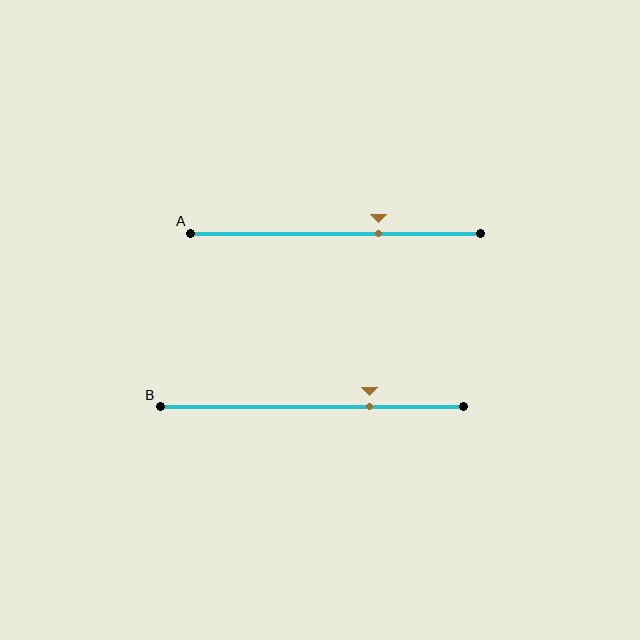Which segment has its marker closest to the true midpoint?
Segment A has its marker closest to the true midpoint.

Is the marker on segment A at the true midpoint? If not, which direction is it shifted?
No, the marker on segment A is shifted to the right by about 15% of the segment length.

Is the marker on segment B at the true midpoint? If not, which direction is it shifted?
No, the marker on segment B is shifted to the right by about 19% of the segment length.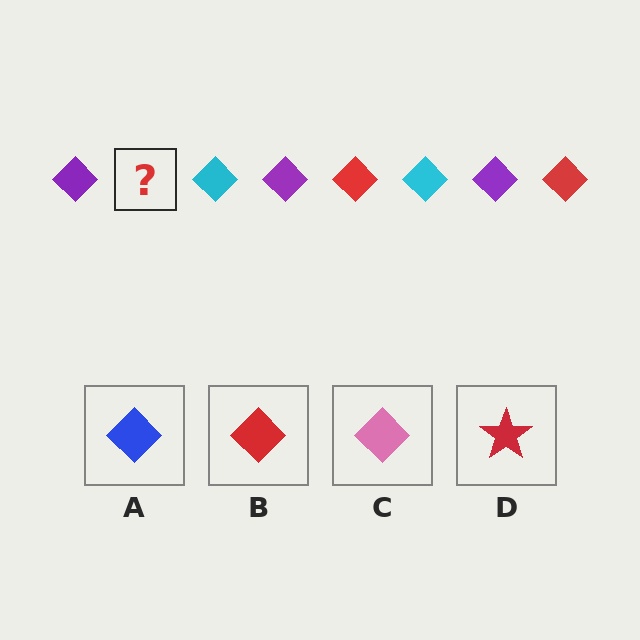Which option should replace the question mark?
Option B.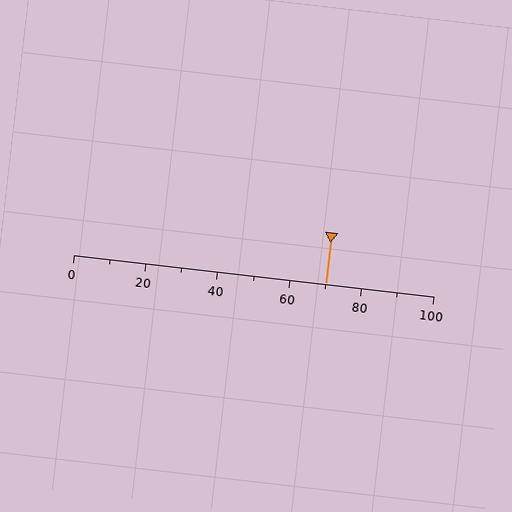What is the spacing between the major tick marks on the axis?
The major ticks are spaced 20 apart.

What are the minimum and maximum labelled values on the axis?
The axis runs from 0 to 100.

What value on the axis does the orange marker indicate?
The marker indicates approximately 70.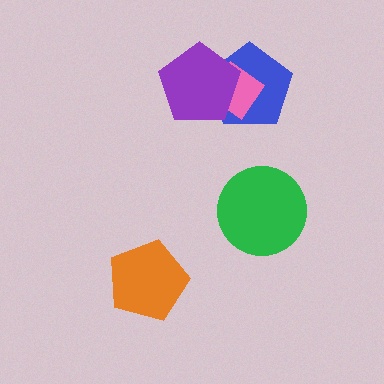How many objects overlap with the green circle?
0 objects overlap with the green circle.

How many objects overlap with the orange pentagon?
0 objects overlap with the orange pentagon.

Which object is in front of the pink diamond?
The purple pentagon is in front of the pink diamond.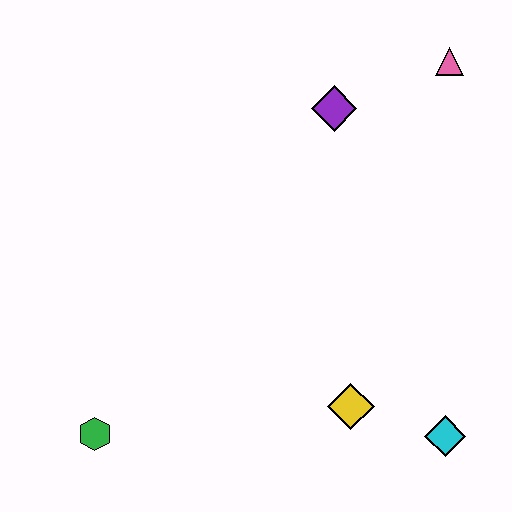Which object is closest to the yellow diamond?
The cyan diamond is closest to the yellow diamond.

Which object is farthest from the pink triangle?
The green hexagon is farthest from the pink triangle.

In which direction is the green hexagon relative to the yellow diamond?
The green hexagon is to the left of the yellow diamond.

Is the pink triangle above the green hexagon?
Yes